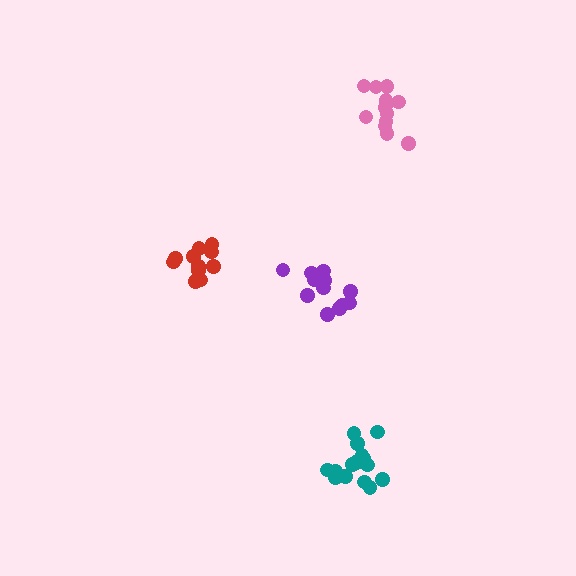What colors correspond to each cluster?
The clusters are colored: red, purple, teal, pink.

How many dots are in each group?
Group 1: 11 dots, Group 2: 12 dots, Group 3: 16 dots, Group 4: 13 dots (52 total).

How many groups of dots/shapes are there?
There are 4 groups.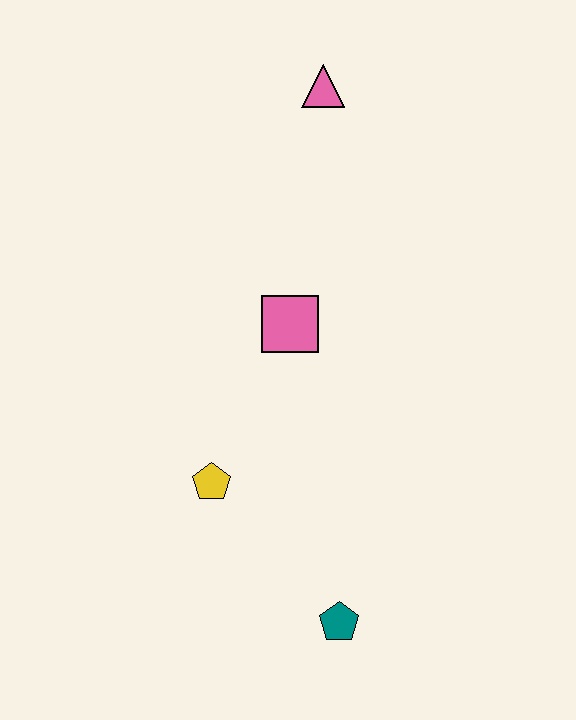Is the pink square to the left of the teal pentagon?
Yes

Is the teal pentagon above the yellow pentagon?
No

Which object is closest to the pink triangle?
The pink square is closest to the pink triangle.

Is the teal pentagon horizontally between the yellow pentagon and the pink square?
No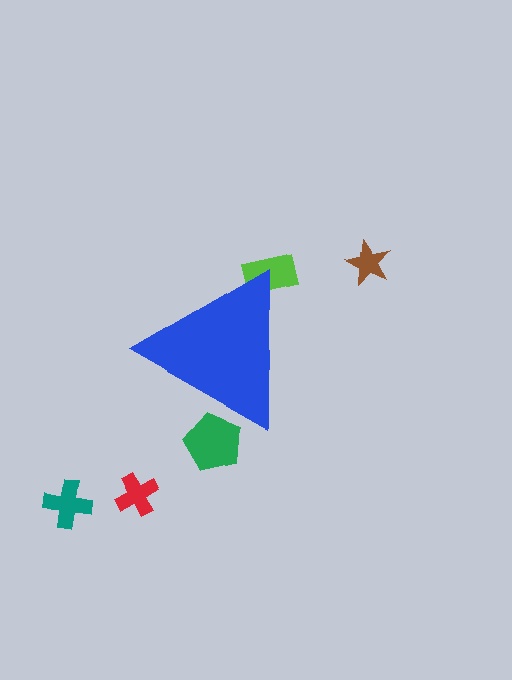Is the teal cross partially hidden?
No, the teal cross is fully visible.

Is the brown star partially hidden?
No, the brown star is fully visible.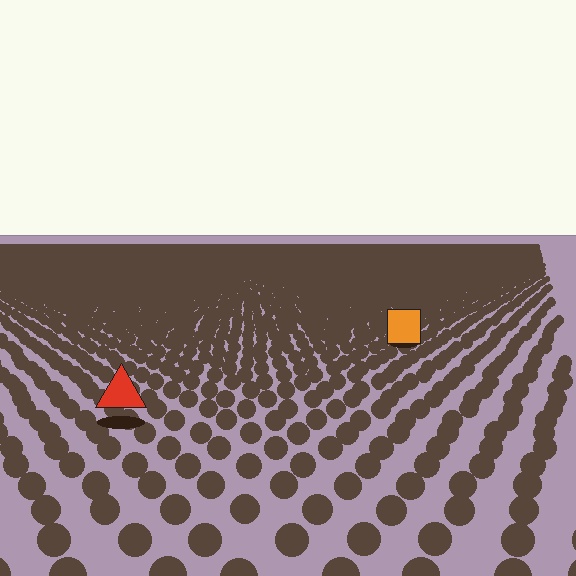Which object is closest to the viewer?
The red triangle is closest. The texture marks near it are larger and more spread out.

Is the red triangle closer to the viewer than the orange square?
Yes. The red triangle is closer — you can tell from the texture gradient: the ground texture is coarser near it.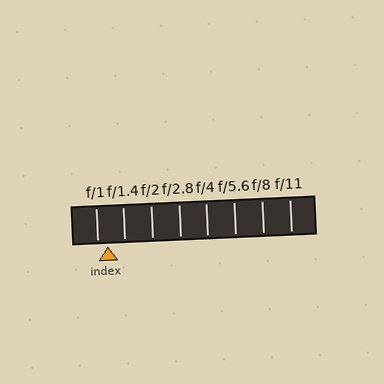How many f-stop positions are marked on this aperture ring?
There are 8 f-stop positions marked.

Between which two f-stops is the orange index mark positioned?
The index mark is between f/1 and f/1.4.